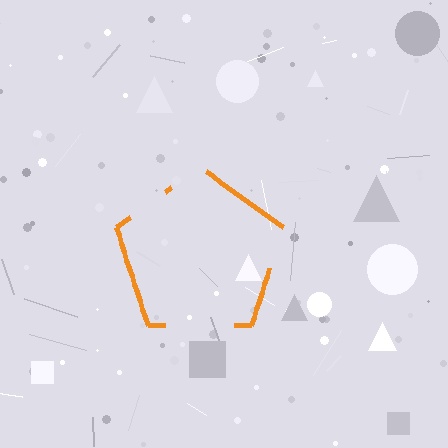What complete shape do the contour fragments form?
The contour fragments form a pentagon.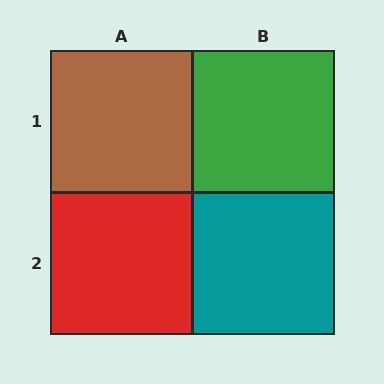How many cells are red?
1 cell is red.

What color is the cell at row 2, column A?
Red.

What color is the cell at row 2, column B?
Teal.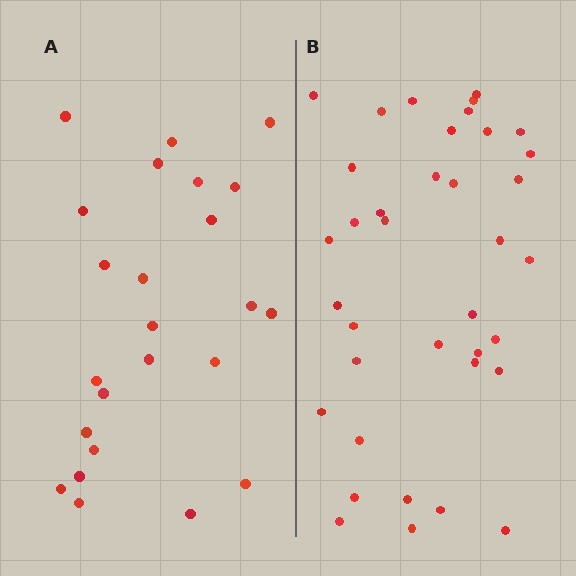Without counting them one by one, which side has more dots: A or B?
Region B (the right region) has more dots.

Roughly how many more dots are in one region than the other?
Region B has approximately 15 more dots than region A.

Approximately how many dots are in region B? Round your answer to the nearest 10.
About 40 dots. (The exact count is 37, which rounds to 40.)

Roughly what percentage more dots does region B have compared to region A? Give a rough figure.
About 55% more.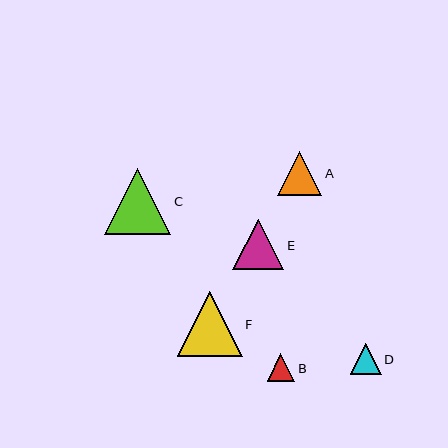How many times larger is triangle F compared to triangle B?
Triangle F is approximately 2.4 times the size of triangle B.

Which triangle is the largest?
Triangle C is the largest with a size of approximately 67 pixels.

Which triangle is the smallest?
Triangle B is the smallest with a size of approximately 28 pixels.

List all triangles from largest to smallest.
From largest to smallest: C, F, E, A, D, B.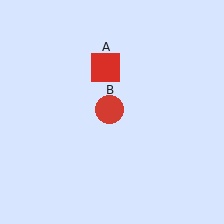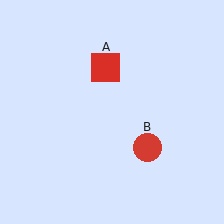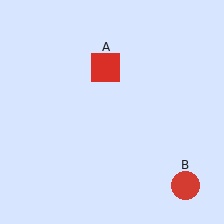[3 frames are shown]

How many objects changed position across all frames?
1 object changed position: red circle (object B).